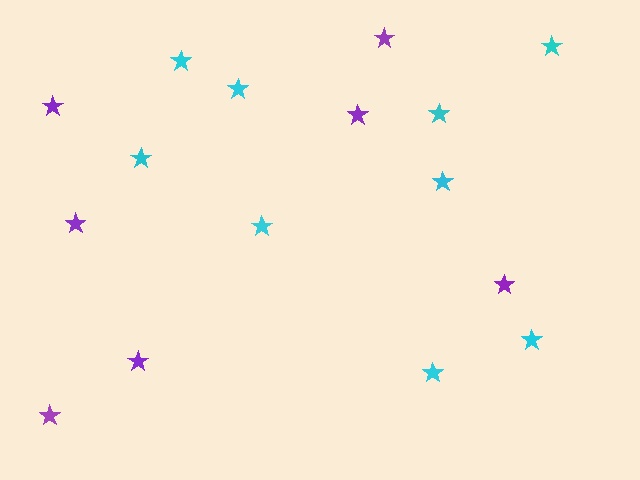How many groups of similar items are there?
There are 2 groups: one group of cyan stars (9) and one group of purple stars (7).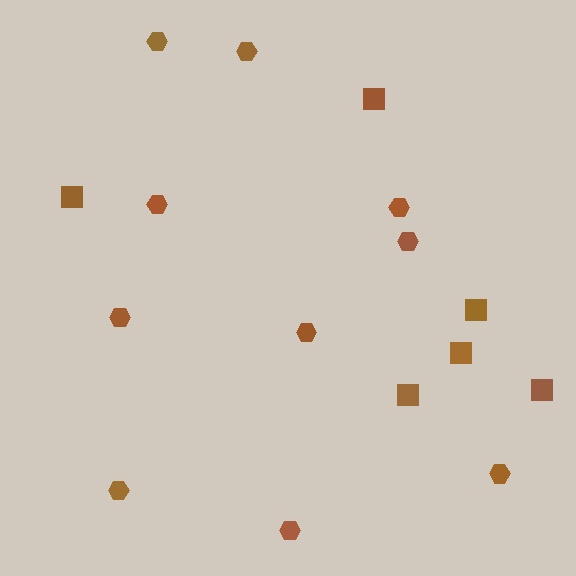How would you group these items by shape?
There are 2 groups: one group of hexagons (10) and one group of squares (6).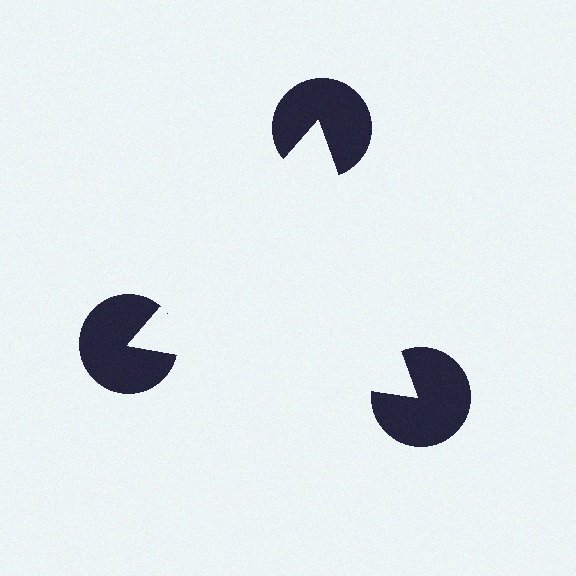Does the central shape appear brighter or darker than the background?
It typically appears slightly brighter than the background, even though no actual brightness change is drawn.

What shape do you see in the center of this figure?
An illusory triangle — its edges are inferred from the aligned wedge cuts in the pac-man discs, not physically drawn.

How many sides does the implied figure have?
3 sides.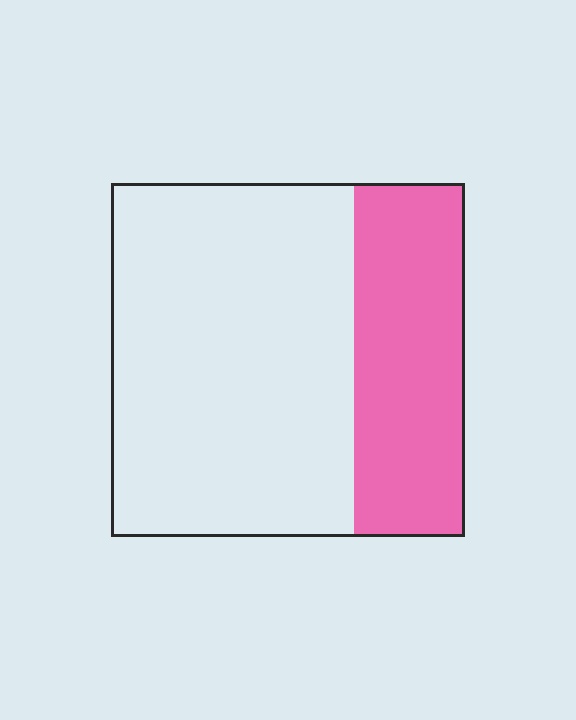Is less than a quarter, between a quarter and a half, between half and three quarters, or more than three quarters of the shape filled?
Between a quarter and a half.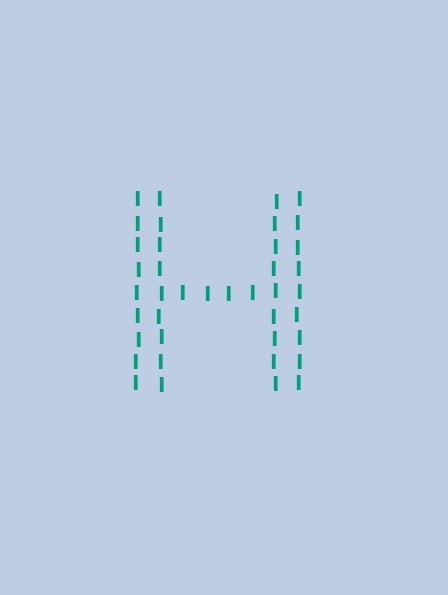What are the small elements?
The small elements are letter I's.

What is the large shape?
The large shape is the letter H.